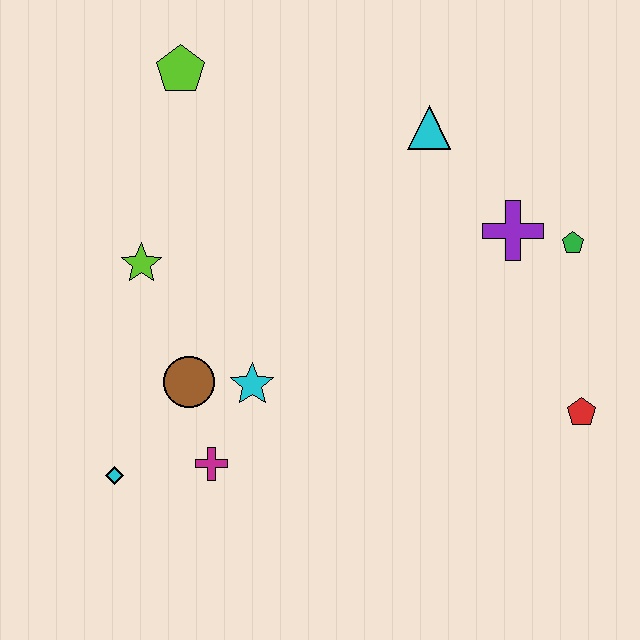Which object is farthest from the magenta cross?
The green pentagon is farthest from the magenta cross.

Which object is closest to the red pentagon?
The green pentagon is closest to the red pentagon.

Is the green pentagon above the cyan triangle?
No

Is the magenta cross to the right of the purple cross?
No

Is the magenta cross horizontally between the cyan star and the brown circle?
Yes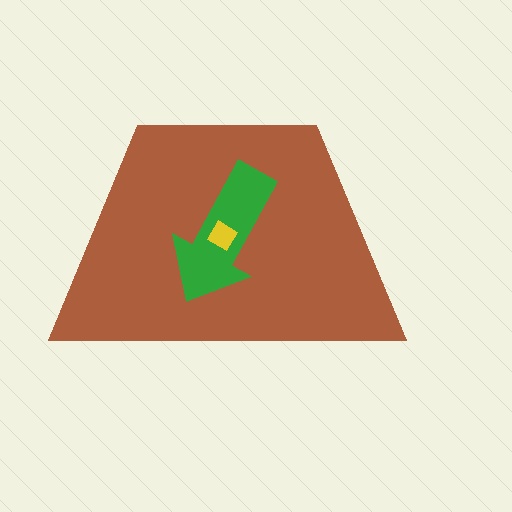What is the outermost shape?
The brown trapezoid.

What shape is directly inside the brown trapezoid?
The green arrow.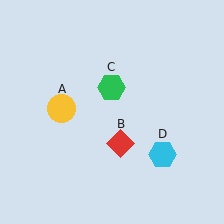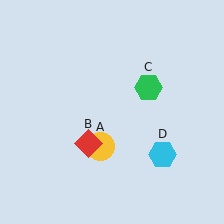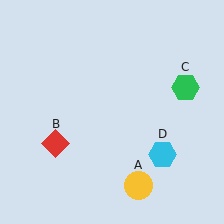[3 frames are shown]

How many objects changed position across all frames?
3 objects changed position: yellow circle (object A), red diamond (object B), green hexagon (object C).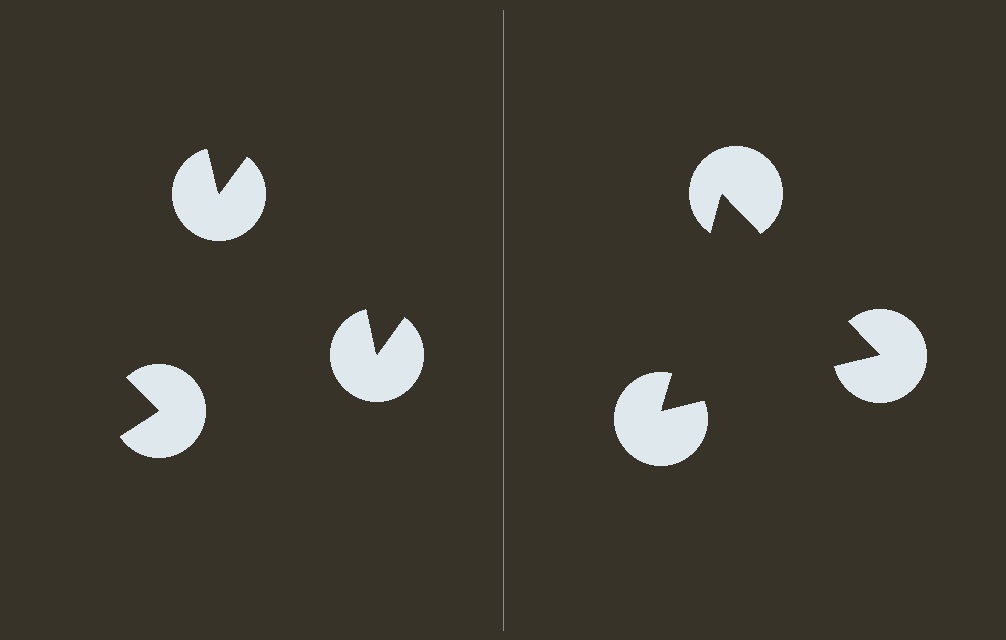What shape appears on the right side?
An illusory triangle.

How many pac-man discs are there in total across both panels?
6 — 3 on each side.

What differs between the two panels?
The pac-man discs are positioned identically on both sides; only the wedge orientations differ. On the right they align to a triangle; on the left they are misaligned.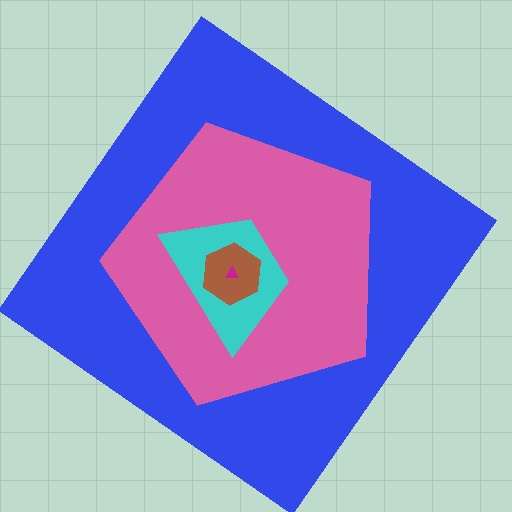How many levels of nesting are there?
5.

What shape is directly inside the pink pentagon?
The cyan trapezoid.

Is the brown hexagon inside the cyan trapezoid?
Yes.